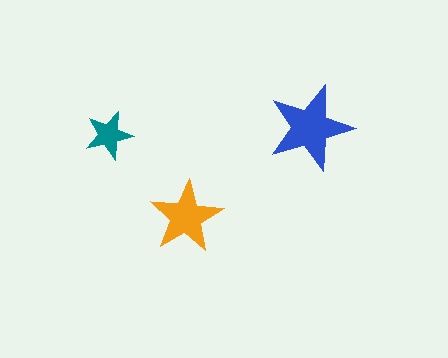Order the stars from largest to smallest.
the blue one, the orange one, the teal one.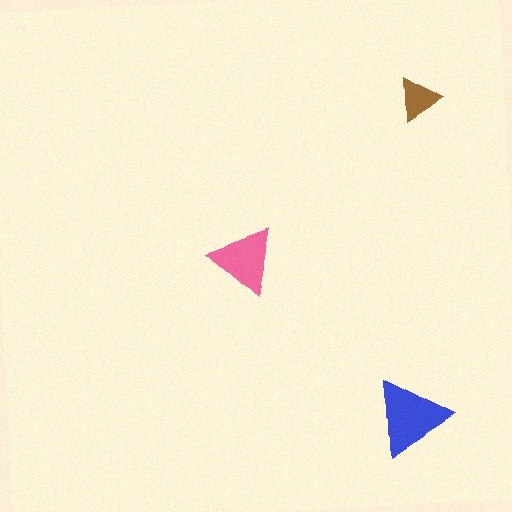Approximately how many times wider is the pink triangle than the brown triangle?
About 1.5 times wider.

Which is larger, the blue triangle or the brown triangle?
The blue one.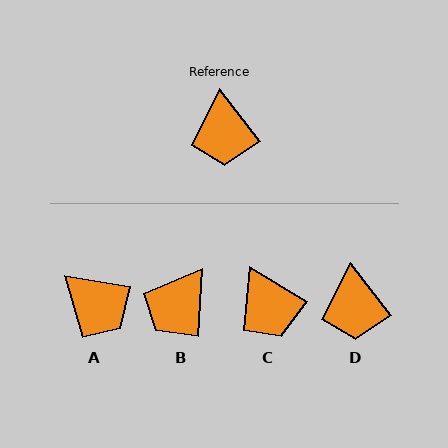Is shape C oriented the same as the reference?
No, it is off by about 21 degrees.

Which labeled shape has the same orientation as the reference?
D.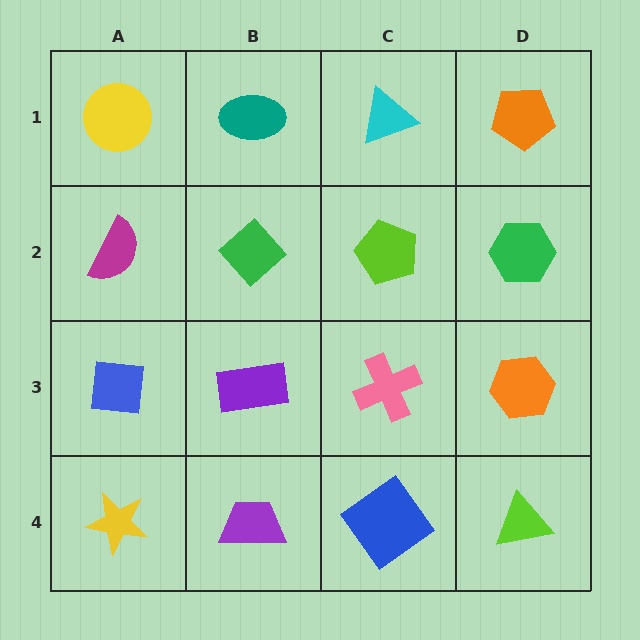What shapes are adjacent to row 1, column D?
A green hexagon (row 2, column D), a cyan triangle (row 1, column C).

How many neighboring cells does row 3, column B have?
4.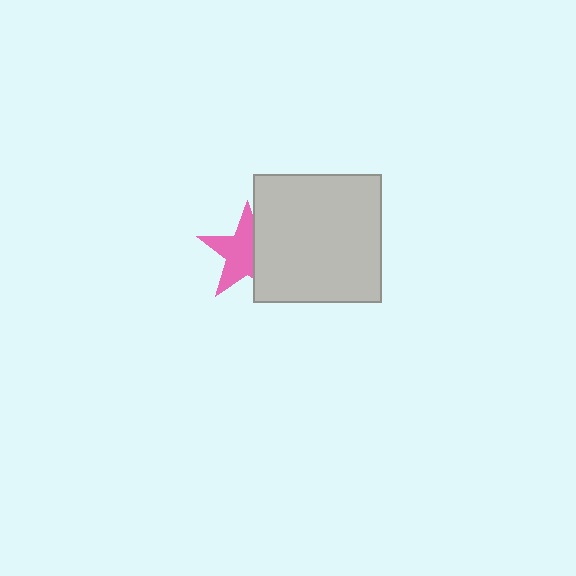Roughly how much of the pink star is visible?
About half of it is visible (roughly 63%).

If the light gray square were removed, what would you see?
You would see the complete pink star.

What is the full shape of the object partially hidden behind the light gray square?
The partially hidden object is a pink star.